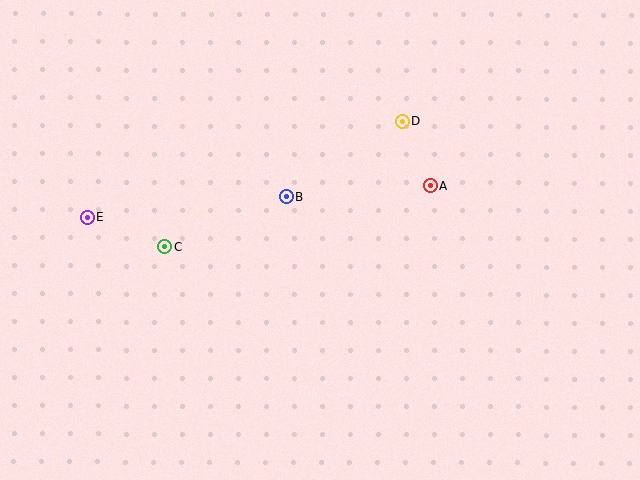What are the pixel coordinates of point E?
Point E is at (87, 218).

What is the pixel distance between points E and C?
The distance between E and C is 83 pixels.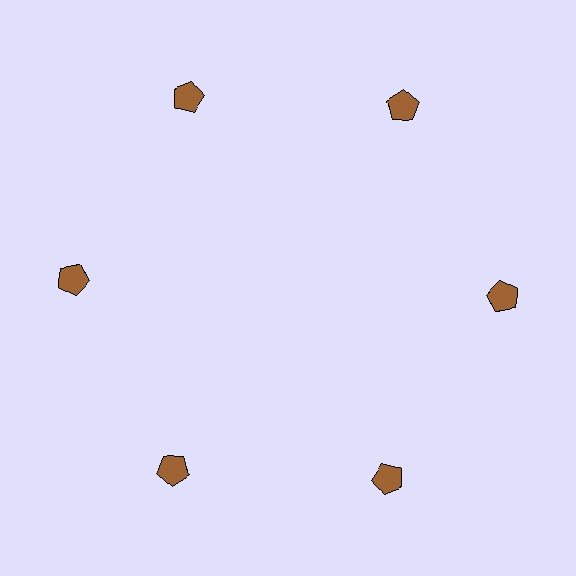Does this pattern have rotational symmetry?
Yes, this pattern has 6-fold rotational symmetry. It looks the same after rotating 60 degrees around the center.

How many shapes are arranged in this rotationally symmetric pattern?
There are 6 shapes, arranged in 6 groups of 1.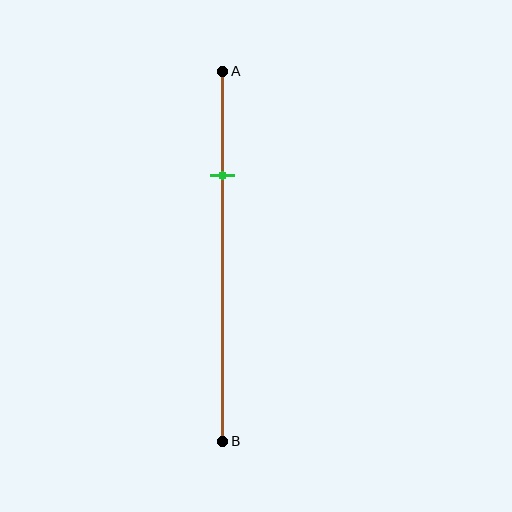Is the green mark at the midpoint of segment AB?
No, the mark is at about 30% from A, not at the 50% midpoint.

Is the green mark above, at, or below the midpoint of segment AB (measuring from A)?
The green mark is above the midpoint of segment AB.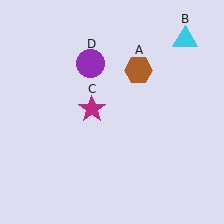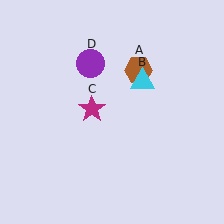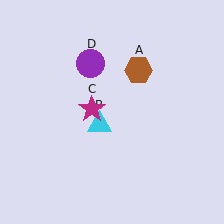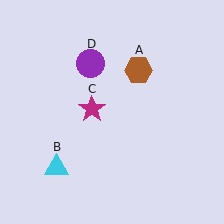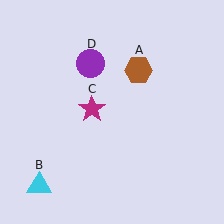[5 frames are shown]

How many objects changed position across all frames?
1 object changed position: cyan triangle (object B).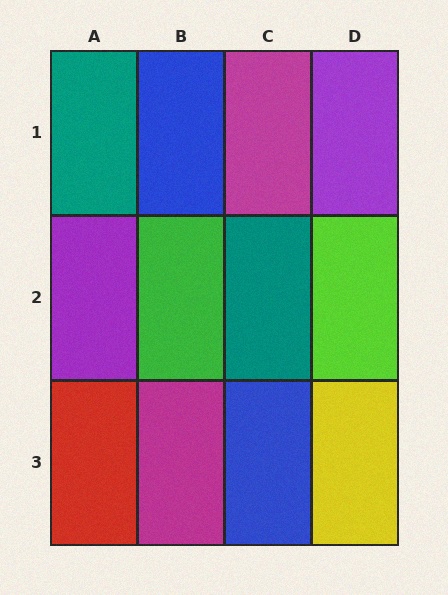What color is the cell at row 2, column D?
Lime.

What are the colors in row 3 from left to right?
Red, magenta, blue, yellow.